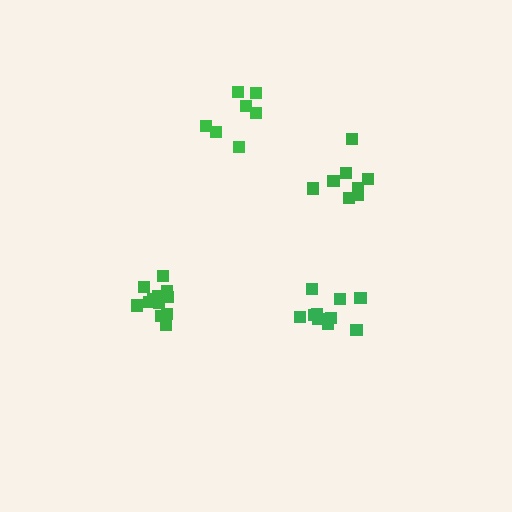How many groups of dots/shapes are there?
There are 4 groups.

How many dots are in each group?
Group 1: 12 dots, Group 2: 8 dots, Group 3: 11 dots, Group 4: 7 dots (38 total).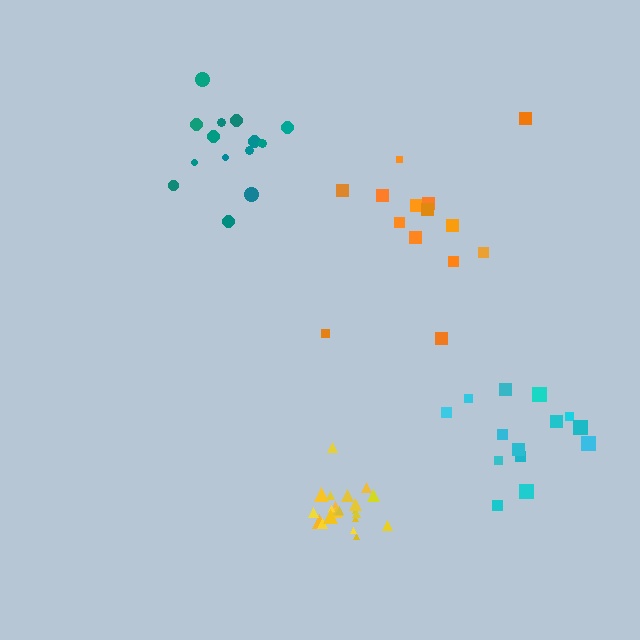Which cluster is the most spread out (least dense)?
Orange.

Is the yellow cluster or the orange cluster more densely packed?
Yellow.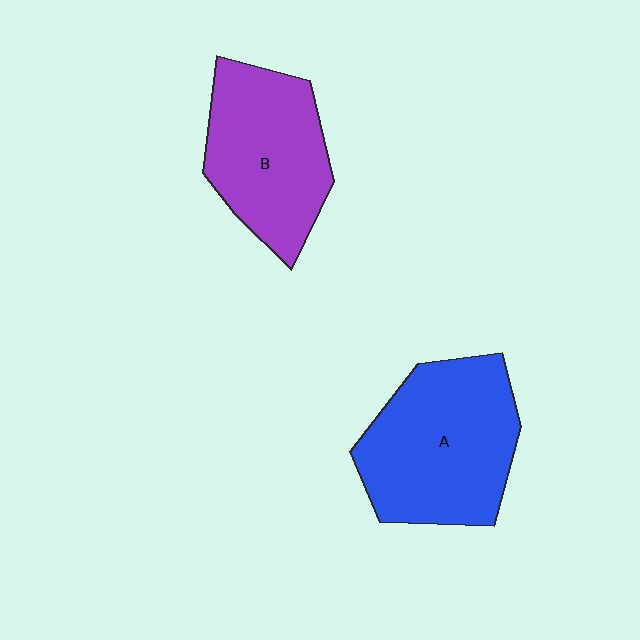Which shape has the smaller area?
Shape B (purple).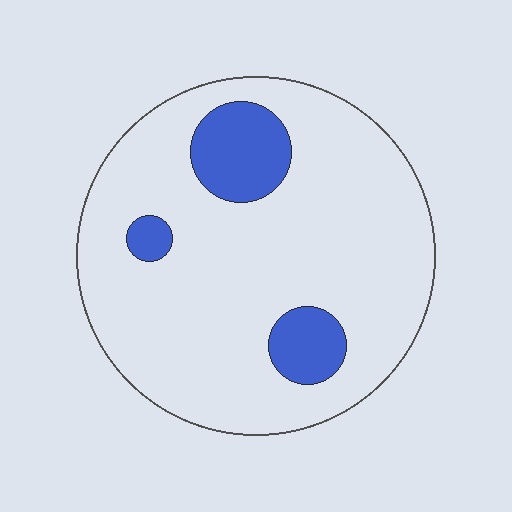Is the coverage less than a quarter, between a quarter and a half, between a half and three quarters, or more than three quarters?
Less than a quarter.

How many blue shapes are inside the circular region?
3.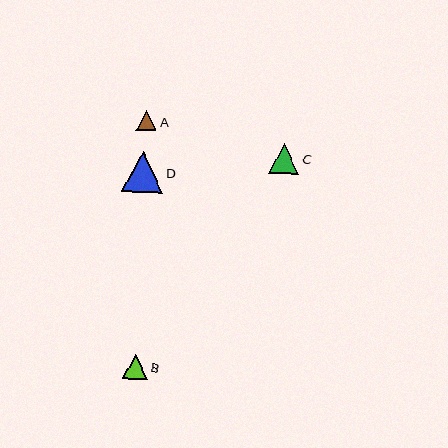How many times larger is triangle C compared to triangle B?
Triangle C is approximately 1.2 times the size of triangle B.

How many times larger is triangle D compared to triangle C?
Triangle D is approximately 1.4 times the size of triangle C.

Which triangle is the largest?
Triangle D is the largest with a size of approximately 41 pixels.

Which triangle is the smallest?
Triangle A is the smallest with a size of approximately 21 pixels.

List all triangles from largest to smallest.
From largest to smallest: D, C, B, A.